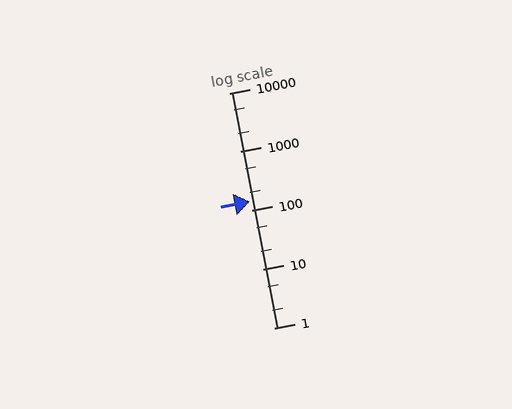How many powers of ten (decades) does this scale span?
The scale spans 4 decades, from 1 to 10000.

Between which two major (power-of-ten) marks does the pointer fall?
The pointer is between 100 and 1000.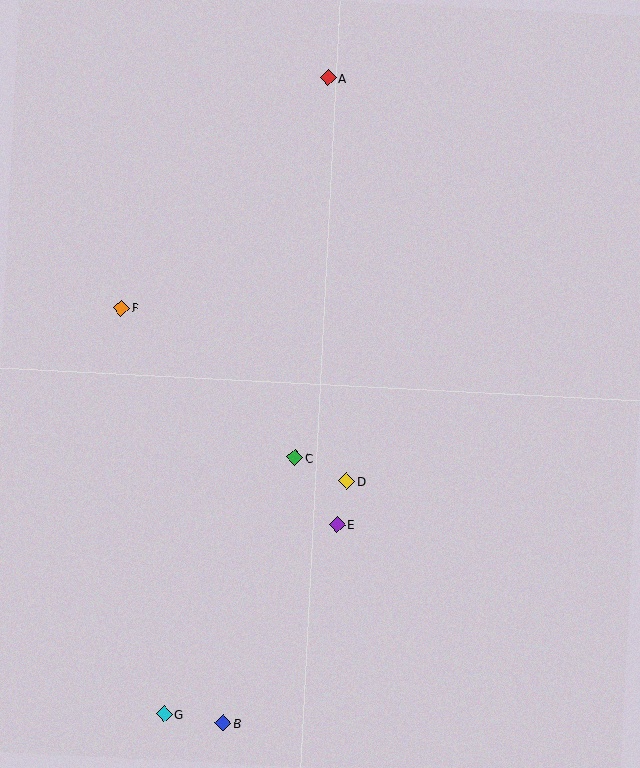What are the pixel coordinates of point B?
Point B is at (223, 723).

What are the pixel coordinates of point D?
Point D is at (347, 481).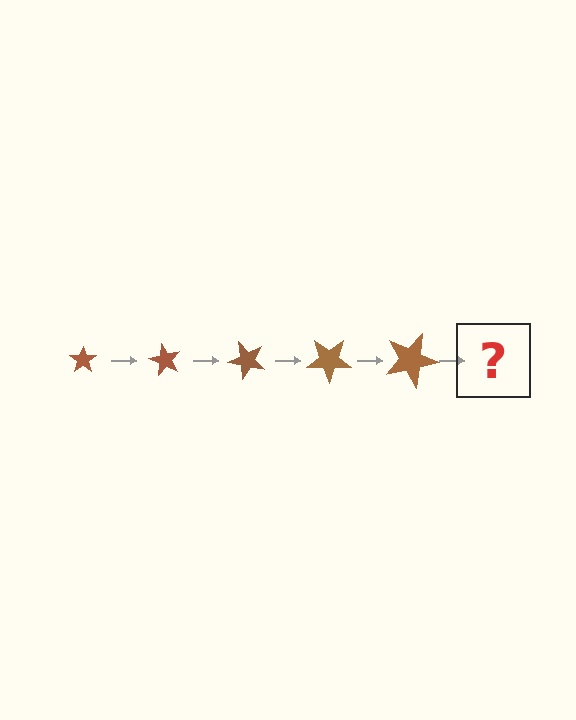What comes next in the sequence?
The next element should be a star, larger than the previous one and rotated 300 degrees from the start.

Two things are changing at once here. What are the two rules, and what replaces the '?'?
The two rules are that the star grows larger each step and it rotates 60 degrees each step. The '?' should be a star, larger than the previous one and rotated 300 degrees from the start.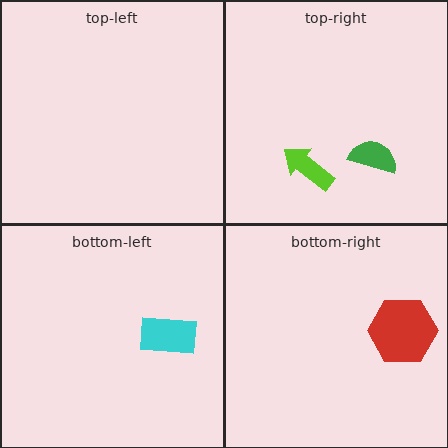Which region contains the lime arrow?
The top-right region.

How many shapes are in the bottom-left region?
1.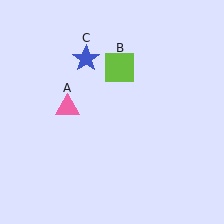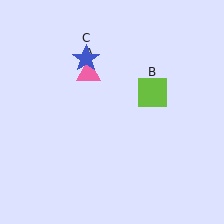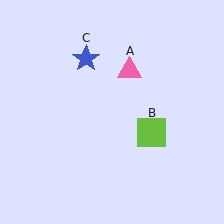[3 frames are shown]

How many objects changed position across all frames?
2 objects changed position: pink triangle (object A), lime square (object B).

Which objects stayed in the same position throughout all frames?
Blue star (object C) remained stationary.